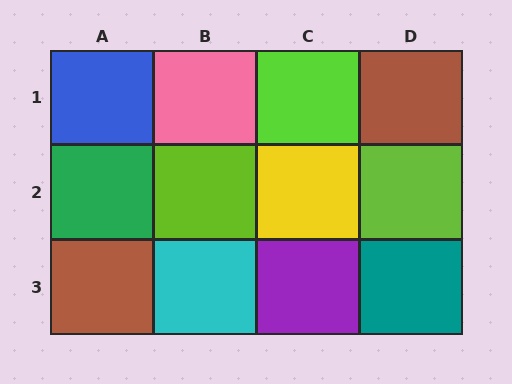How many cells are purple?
1 cell is purple.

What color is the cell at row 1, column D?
Brown.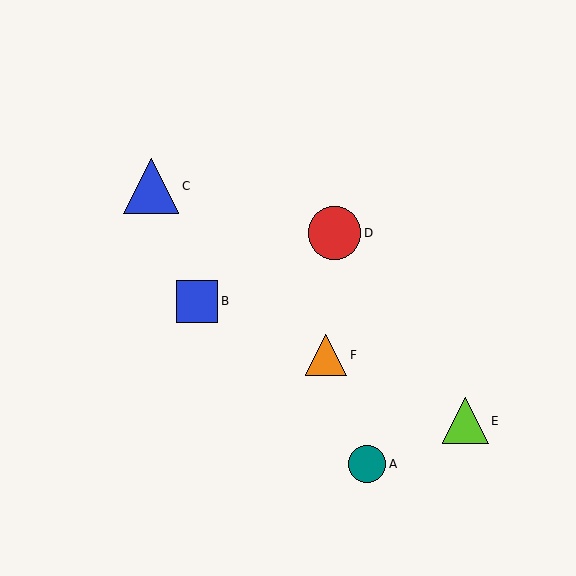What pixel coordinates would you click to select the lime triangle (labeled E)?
Click at (466, 421) to select the lime triangle E.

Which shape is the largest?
The blue triangle (labeled C) is the largest.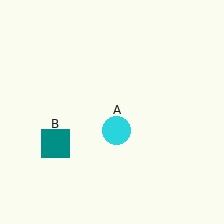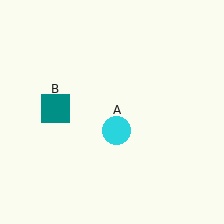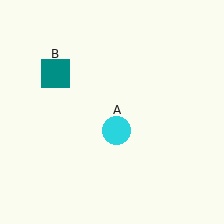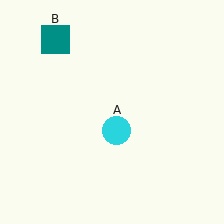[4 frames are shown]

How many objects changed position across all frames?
1 object changed position: teal square (object B).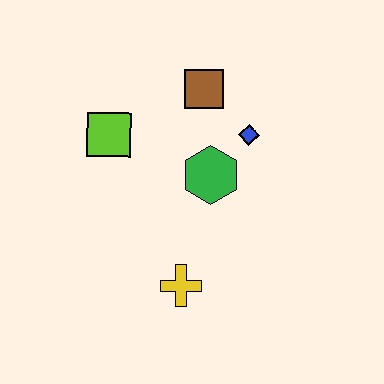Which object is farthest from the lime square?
The yellow cross is farthest from the lime square.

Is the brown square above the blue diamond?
Yes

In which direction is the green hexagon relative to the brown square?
The green hexagon is below the brown square.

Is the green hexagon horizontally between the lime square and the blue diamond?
Yes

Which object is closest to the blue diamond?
The green hexagon is closest to the blue diamond.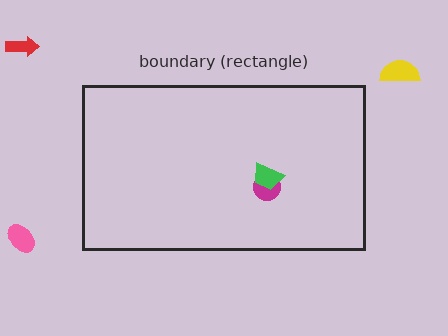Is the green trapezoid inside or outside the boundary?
Inside.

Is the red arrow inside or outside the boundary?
Outside.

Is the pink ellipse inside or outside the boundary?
Outside.